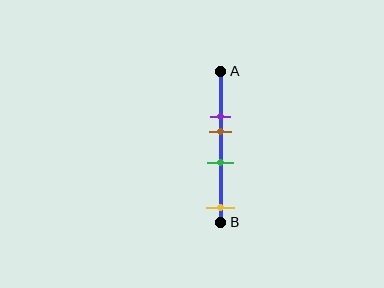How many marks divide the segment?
There are 4 marks dividing the segment.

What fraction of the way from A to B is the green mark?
The green mark is approximately 60% (0.6) of the way from A to B.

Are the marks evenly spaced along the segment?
No, the marks are not evenly spaced.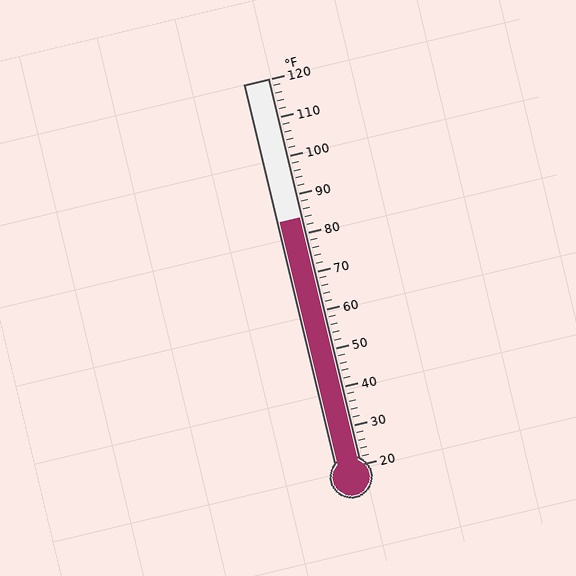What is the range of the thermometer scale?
The thermometer scale ranges from 20°F to 120°F.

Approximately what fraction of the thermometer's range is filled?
The thermometer is filled to approximately 65% of its range.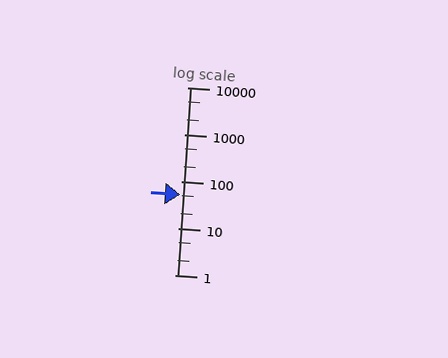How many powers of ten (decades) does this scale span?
The scale spans 4 decades, from 1 to 10000.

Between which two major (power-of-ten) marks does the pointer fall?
The pointer is between 10 and 100.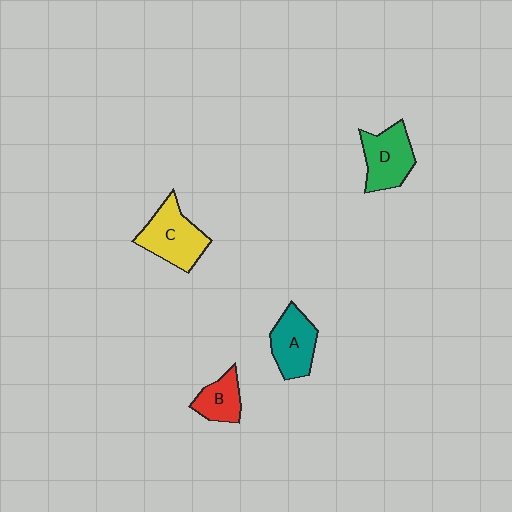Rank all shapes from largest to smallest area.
From largest to smallest: C (yellow), D (green), A (teal), B (red).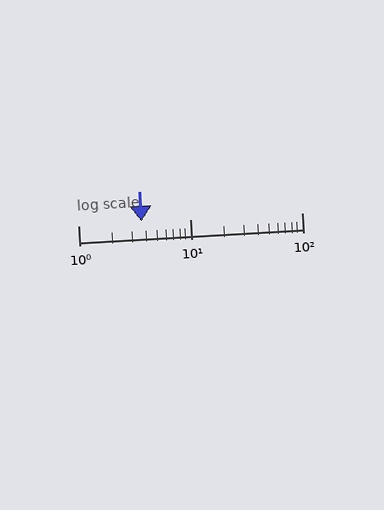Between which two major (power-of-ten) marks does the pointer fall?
The pointer is between 1 and 10.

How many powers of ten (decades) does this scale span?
The scale spans 2 decades, from 1 to 100.